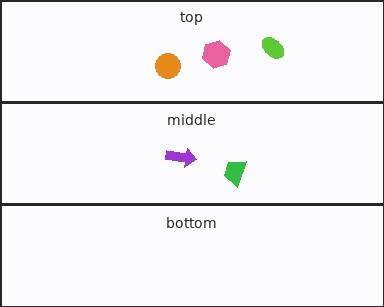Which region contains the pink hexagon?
The top region.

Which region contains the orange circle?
The top region.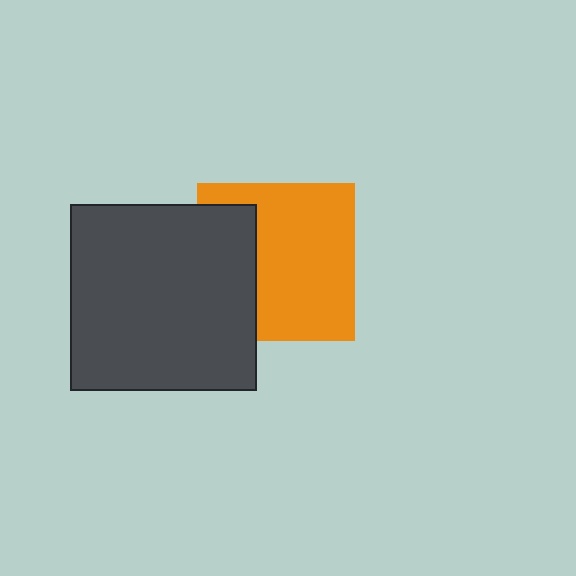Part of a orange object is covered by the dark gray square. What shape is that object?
It is a square.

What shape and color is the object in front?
The object in front is a dark gray square.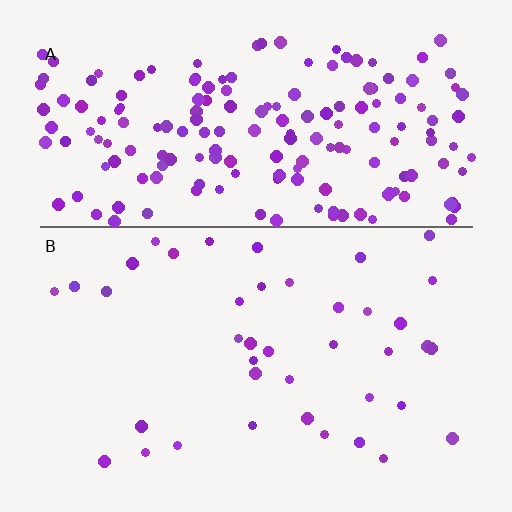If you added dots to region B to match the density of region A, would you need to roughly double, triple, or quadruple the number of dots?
Approximately quadruple.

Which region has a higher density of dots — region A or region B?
A (the top).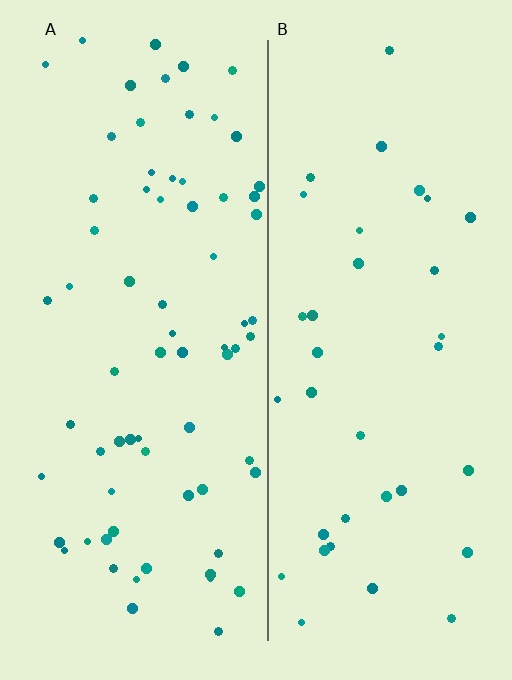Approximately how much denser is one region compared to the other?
Approximately 2.0× — region A over region B.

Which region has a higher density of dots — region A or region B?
A (the left).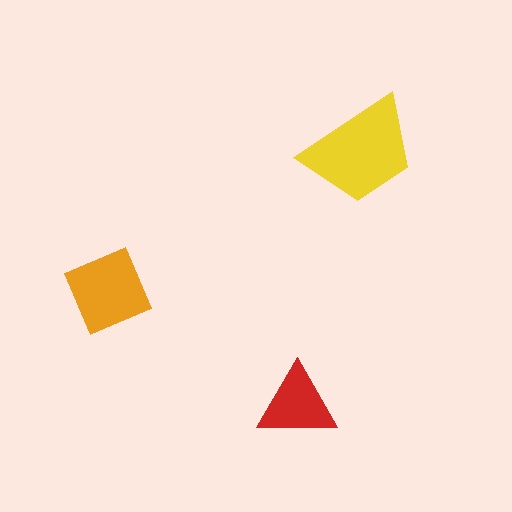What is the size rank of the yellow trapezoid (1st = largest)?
1st.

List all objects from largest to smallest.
The yellow trapezoid, the orange diamond, the red triangle.